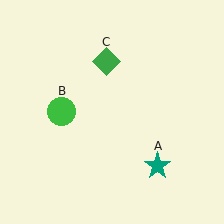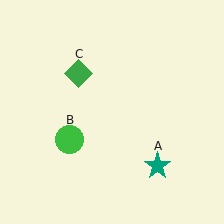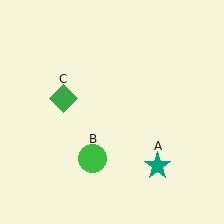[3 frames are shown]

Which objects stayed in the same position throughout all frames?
Teal star (object A) remained stationary.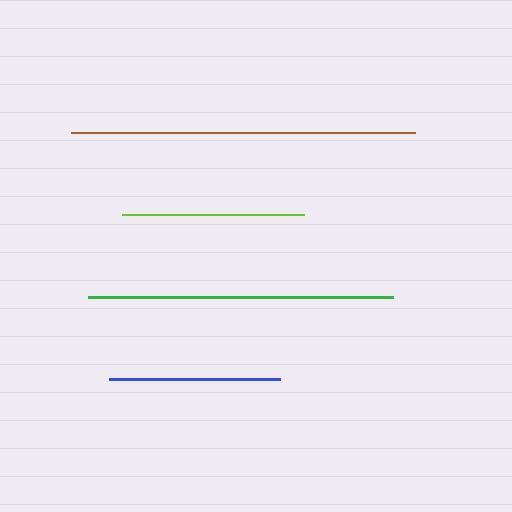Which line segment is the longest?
The brown line is the longest at approximately 344 pixels.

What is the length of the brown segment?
The brown segment is approximately 344 pixels long.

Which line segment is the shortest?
The blue line is the shortest at approximately 171 pixels.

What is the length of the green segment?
The green segment is approximately 306 pixels long.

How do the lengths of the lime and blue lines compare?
The lime and blue lines are approximately the same length.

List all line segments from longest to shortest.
From longest to shortest: brown, green, lime, blue.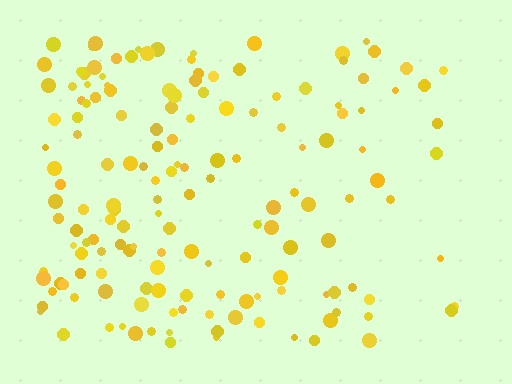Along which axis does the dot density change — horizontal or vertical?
Horizontal.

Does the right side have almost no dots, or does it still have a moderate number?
Still a moderate number, just noticeably fewer than the left.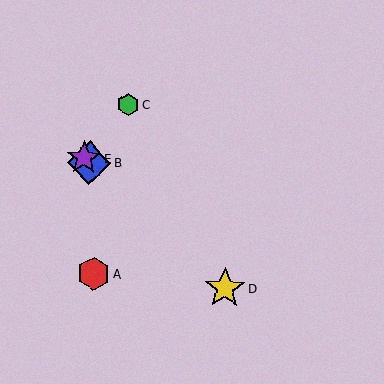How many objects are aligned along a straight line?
3 objects (B, D, E) are aligned along a straight line.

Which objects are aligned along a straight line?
Objects B, D, E are aligned along a straight line.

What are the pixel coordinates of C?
Object C is at (128, 104).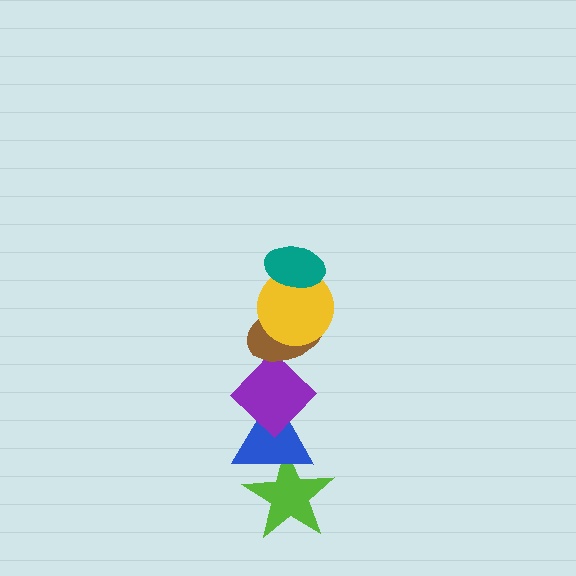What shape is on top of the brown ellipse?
The yellow circle is on top of the brown ellipse.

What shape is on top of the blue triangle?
The purple diamond is on top of the blue triangle.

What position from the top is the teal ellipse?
The teal ellipse is 1st from the top.